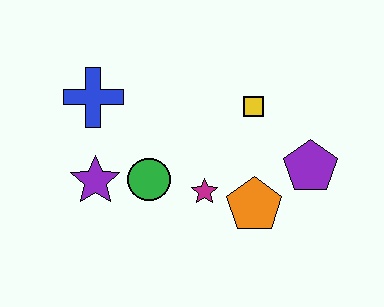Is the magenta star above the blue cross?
No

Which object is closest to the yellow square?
The purple pentagon is closest to the yellow square.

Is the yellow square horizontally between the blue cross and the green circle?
No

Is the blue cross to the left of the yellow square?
Yes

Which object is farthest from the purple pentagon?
The blue cross is farthest from the purple pentagon.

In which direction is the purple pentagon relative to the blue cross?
The purple pentagon is to the right of the blue cross.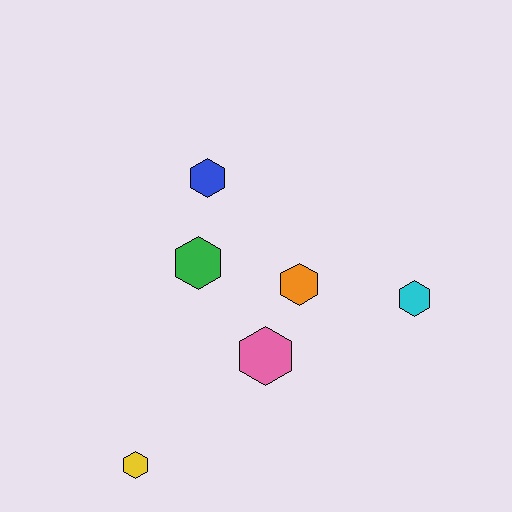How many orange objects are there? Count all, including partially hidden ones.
There is 1 orange object.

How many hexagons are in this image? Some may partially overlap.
There are 6 hexagons.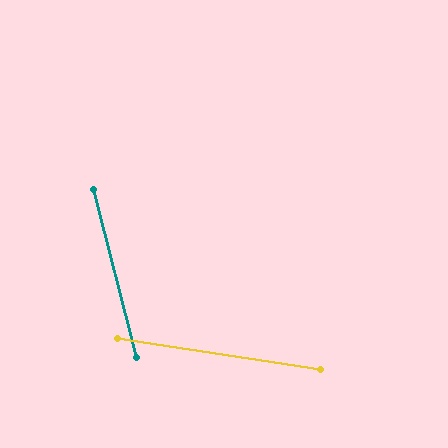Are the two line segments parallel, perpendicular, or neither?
Neither parallel nor perpendicular — they differ by about 67°.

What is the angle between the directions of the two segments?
Approximately 67 degrees.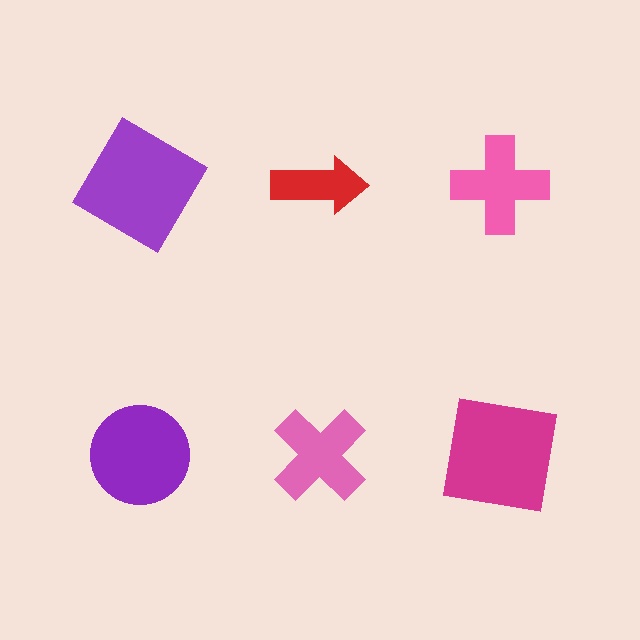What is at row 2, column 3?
A magenta square.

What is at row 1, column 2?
A red arrow.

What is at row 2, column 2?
A pink cross.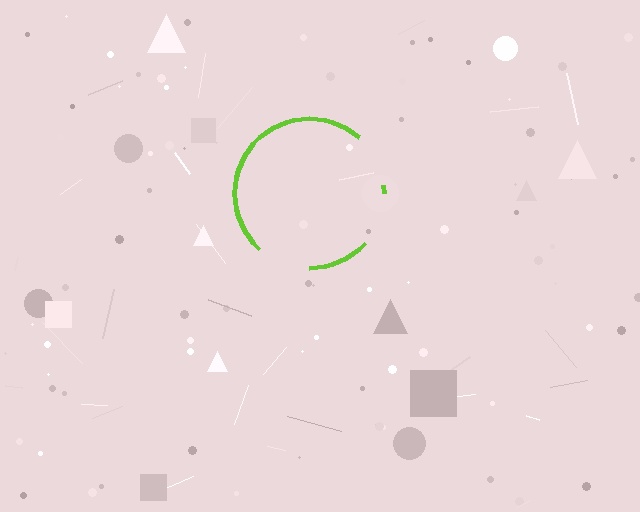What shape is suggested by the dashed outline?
The dashed outline suggests a circle.